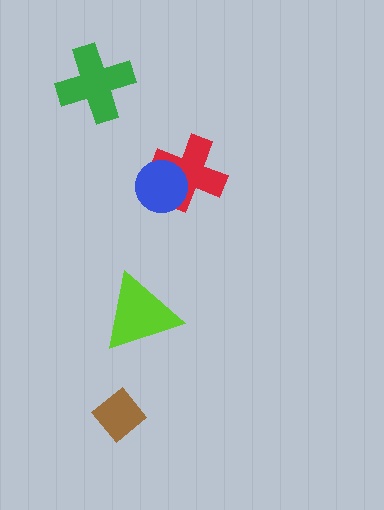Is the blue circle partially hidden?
No, no other shape covers it.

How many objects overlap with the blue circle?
1 object overlaps with the blue circle.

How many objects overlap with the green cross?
0 objects overlap with the green cross.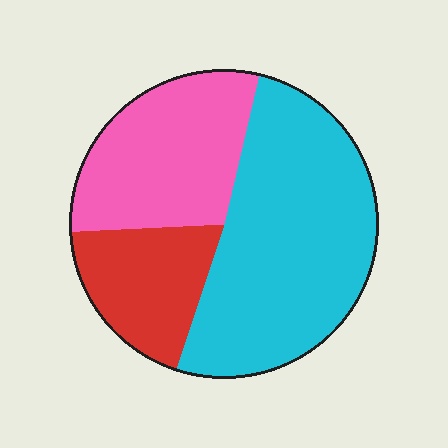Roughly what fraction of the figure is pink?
Pink covers about 30% of the figure.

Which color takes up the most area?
Cyan, at roughly 50%.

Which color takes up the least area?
Red, at roughly 20%.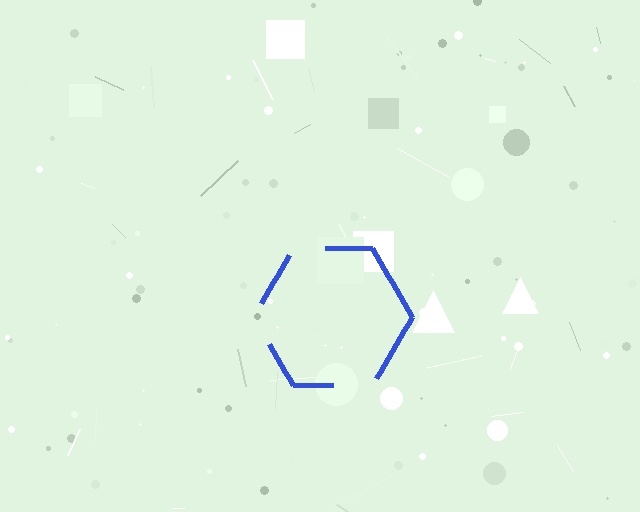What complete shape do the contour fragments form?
The contour fragments form a hexagon.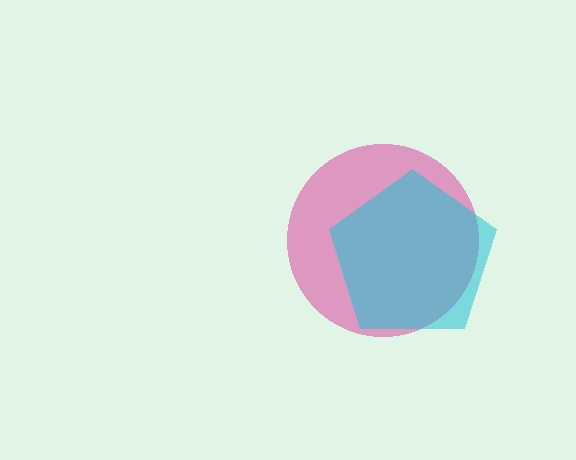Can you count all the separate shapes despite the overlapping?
Yes, there are 2 separate shapes.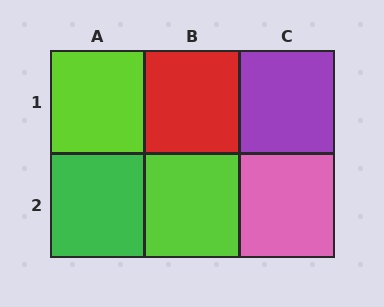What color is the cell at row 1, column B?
Red.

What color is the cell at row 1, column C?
Purple.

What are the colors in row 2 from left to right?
Green, lime, pink.